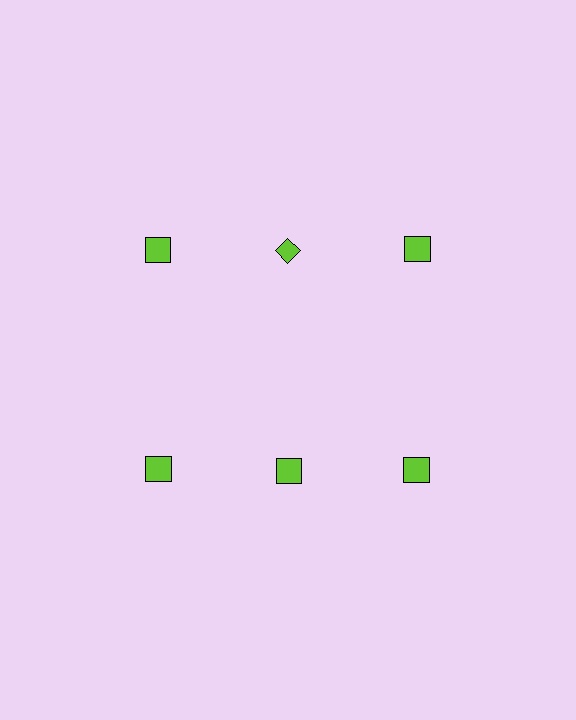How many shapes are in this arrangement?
There are 6 shapes arranged in a grid pattern.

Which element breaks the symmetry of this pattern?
The lime diamond in the top row, second from left column breaks the symmetry. All other shapes are lime squares.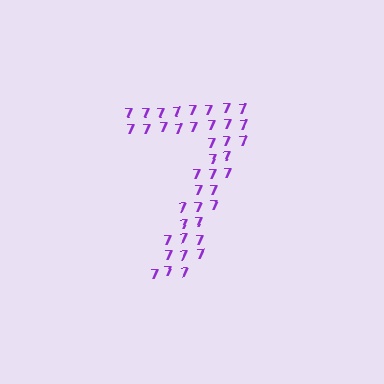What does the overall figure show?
The overall figure shows the digit 7.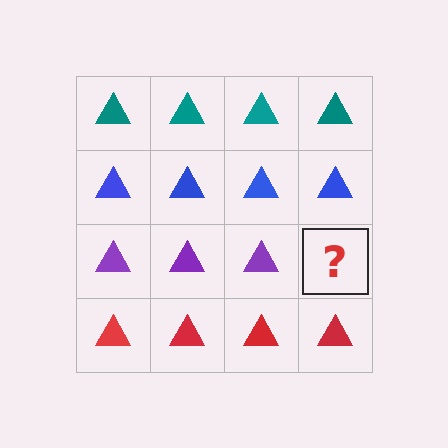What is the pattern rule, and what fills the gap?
The rule is that each row has a consistent color. The gap should be filled with a purple triangle.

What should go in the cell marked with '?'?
The missing cell should contain a purple triangle.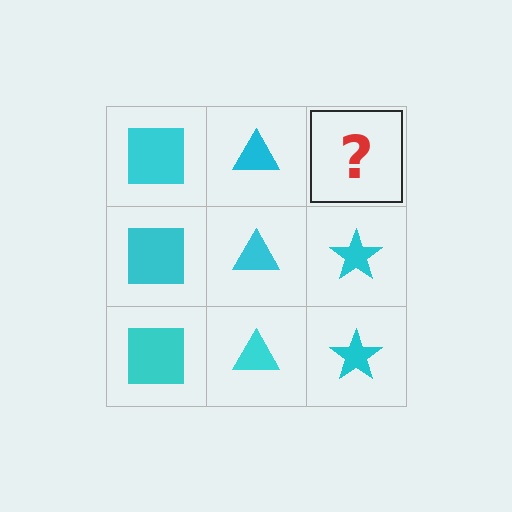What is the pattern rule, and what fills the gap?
The rule is that each column has a consistent shape. The gap should be filled with a cyan star.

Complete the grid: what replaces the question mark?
The question mark should be replaced with a cyan star.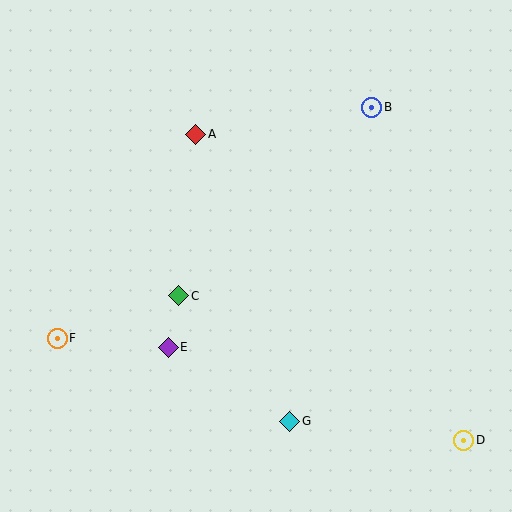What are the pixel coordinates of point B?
Point B is at (372, 107).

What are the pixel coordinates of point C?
Point C is at (179, 296).